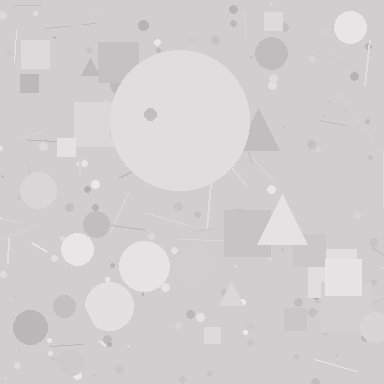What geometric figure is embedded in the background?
A circle is embedded in the background.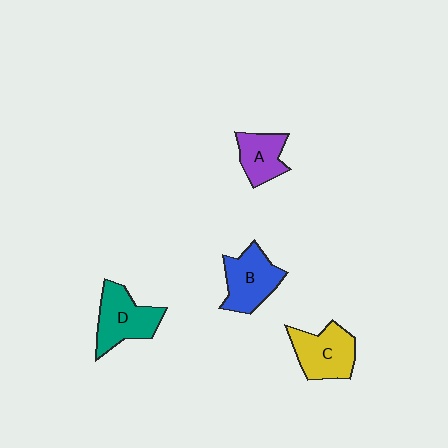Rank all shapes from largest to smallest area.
From largest to smallest: D (teal), C (yellow), B (blue), A (purple).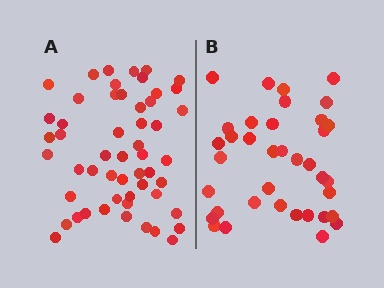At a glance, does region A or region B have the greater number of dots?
Region A (the left region) has more dots.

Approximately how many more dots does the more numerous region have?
Region A has approximately 15 more dots than region B.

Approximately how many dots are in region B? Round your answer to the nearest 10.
About 40 dots. (The exact count is 37, which rounds to 40.)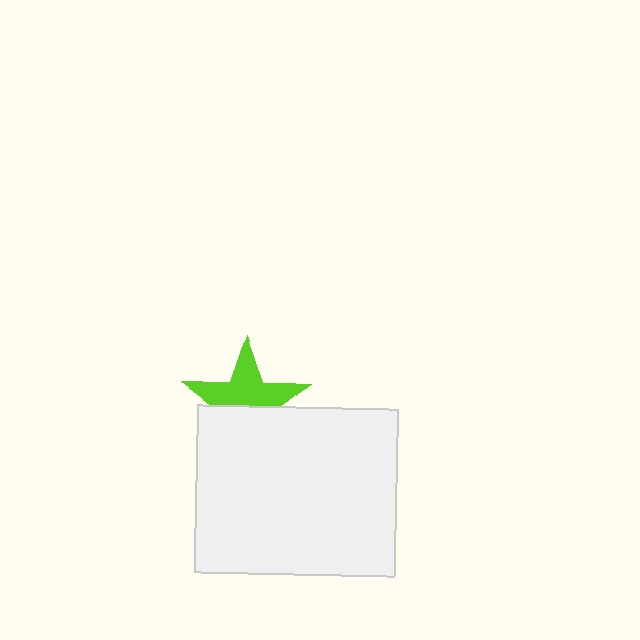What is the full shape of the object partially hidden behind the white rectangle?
The partially hidden object is a lime star.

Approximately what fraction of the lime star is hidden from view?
Roughly 44% of the lime star is hidden behind the white rectangle.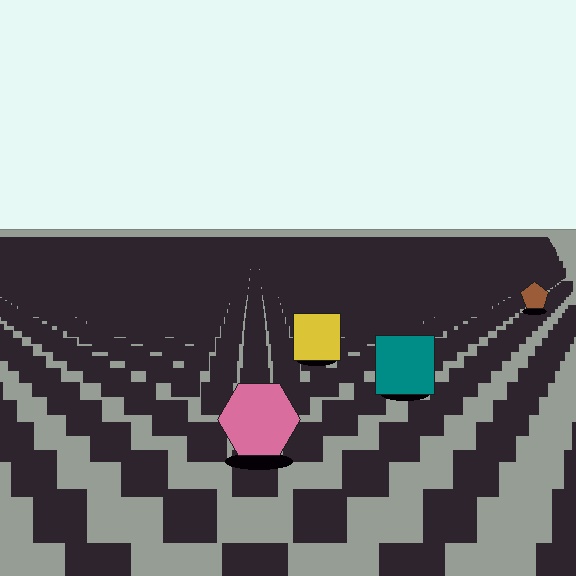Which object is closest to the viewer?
The pink hexagon is closest. The texture marks near it are larger and more spread out.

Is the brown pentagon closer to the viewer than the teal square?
No. The teal square is closer — you can tell from the texture gradient: the ground texture is coarser near it.